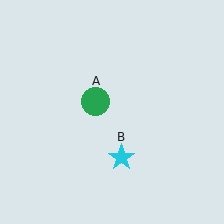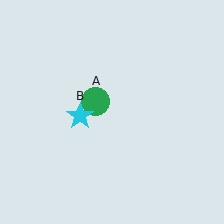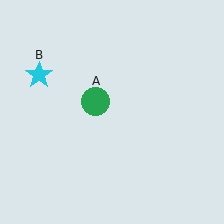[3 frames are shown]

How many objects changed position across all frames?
1 object changed position: cyan star (object B).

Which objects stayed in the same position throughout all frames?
Green circle (object A) remained stationary.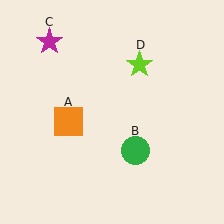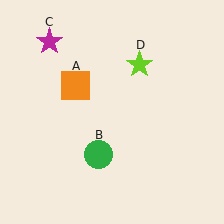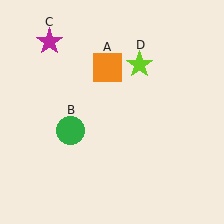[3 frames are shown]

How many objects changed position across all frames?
2 objects changed position: orange square (object A), green circle (object B).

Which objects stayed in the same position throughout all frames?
Magenta star (object C) and lime star (object D) remained stationary.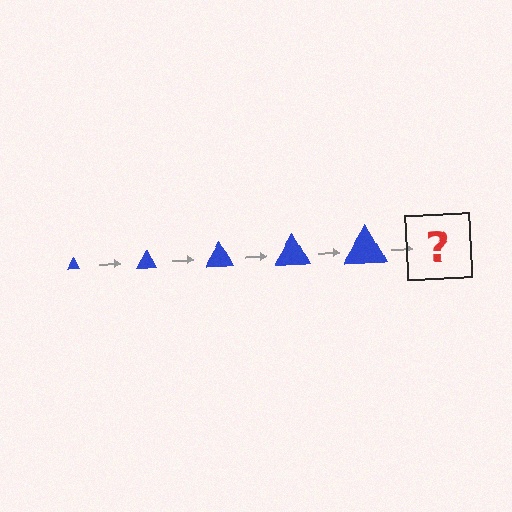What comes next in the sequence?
The next element should be a blue triangle, larger than the previous one.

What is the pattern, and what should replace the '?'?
The pattern is that the triangle gets progressively larger each step. The '?' should be a blue triangle, larger than the previous one.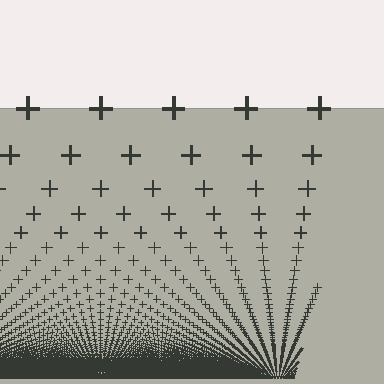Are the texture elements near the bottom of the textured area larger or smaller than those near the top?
Smaller. The gradient is inverted — elements near the bottom are smaller and denser.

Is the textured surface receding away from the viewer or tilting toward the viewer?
The surface appears to tilt toward the viewer. Texture elements get larger and sparser toward the top.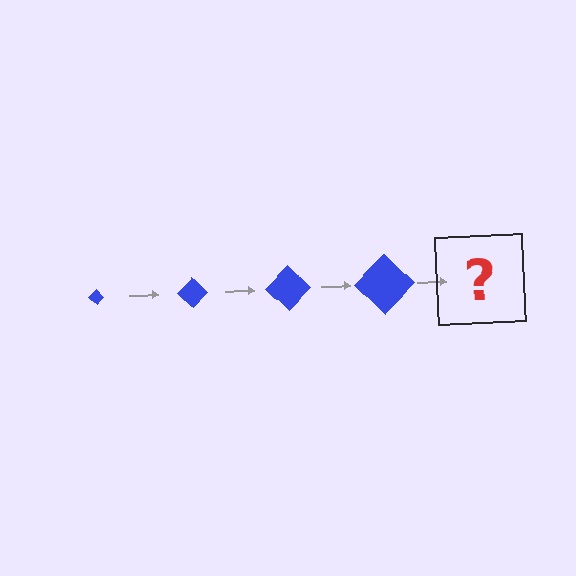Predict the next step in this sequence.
The next step is a blue diamond, larger than the previous one.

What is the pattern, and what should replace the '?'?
The pattern is that the diamond gets progressively larger each step. The '?' should be a blue diamond, larger than the previous one.